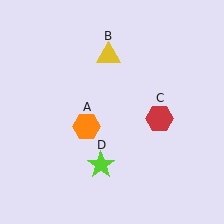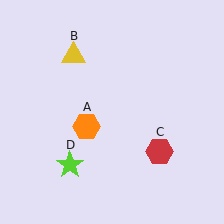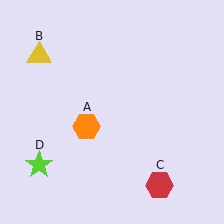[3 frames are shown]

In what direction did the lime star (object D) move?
The lime star (object D) moved left.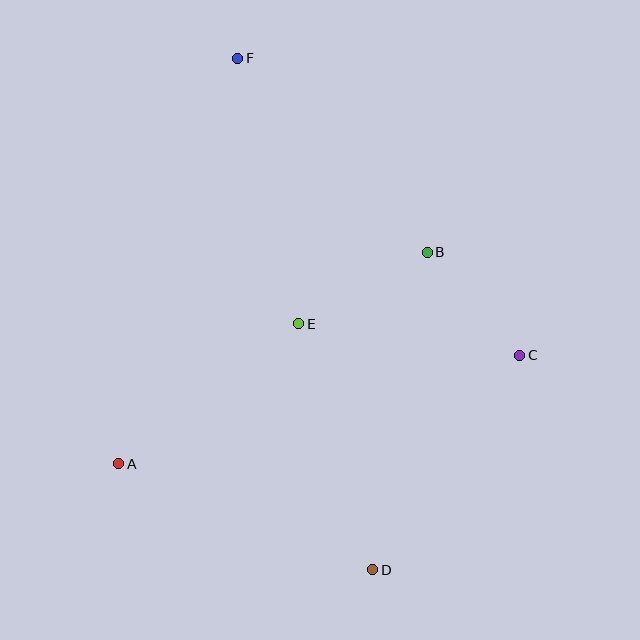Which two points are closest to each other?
Points B and C are closest to each other.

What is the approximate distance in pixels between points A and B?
The distance between A and B is approximately 374 pixels.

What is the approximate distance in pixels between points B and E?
The distance between B and E is approximately 147 pixels.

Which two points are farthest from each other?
Points D and F are farthest from each other.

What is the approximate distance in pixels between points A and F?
The distance between A and F is approximately 422 pixels.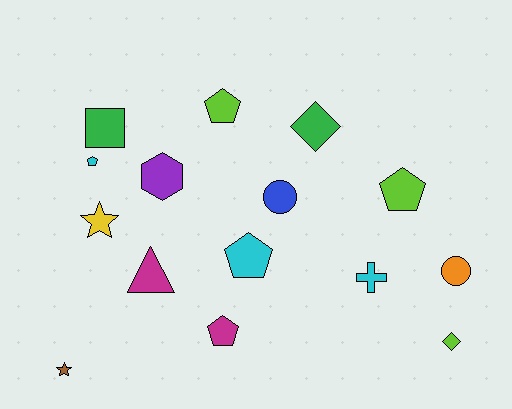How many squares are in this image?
There is 1 square.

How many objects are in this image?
There are 15 objects.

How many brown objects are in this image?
There is 1 brown object.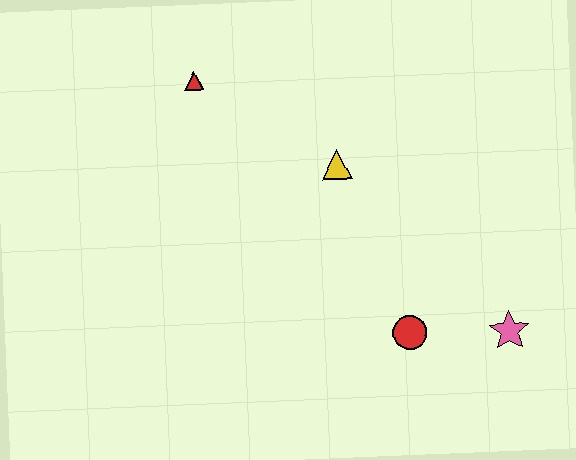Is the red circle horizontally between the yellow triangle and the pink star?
Yes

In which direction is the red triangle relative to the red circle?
The red triangle is above the red circle.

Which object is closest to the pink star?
The red circle is closest to the pink star.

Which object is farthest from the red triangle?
The pink star is farthest from the red triangle.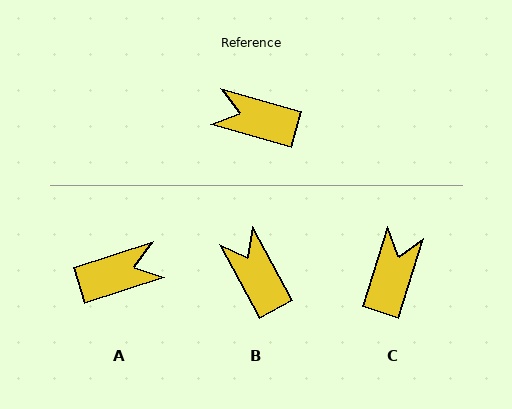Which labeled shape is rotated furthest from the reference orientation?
A, about 147 degrees away.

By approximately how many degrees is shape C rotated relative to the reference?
Approximately 91 degrees clockwise.